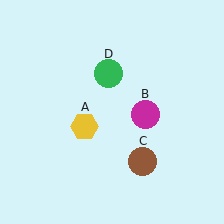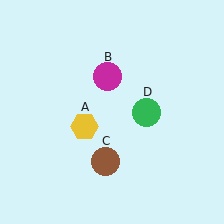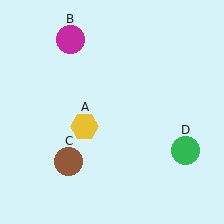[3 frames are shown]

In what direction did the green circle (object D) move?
The green circle (object D) moved down and to the right.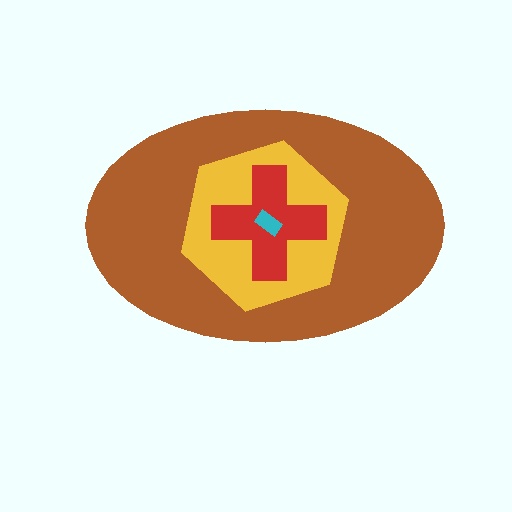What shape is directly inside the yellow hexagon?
The red cross.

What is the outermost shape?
The brown ellipse.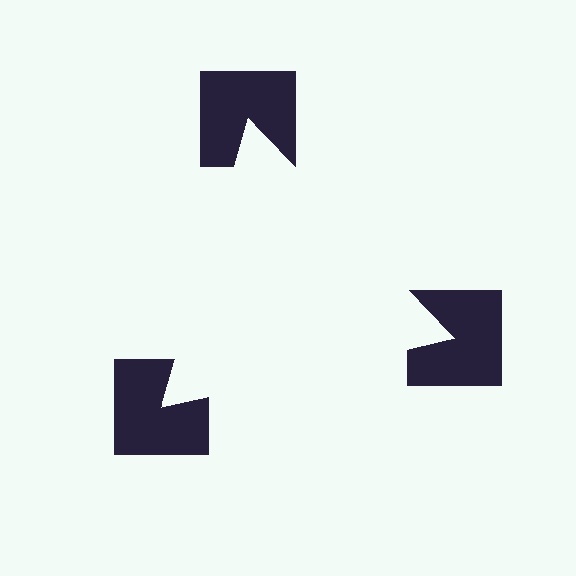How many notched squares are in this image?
There are 3 — one at each vertex of the illusory triangle.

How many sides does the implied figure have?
3 sides.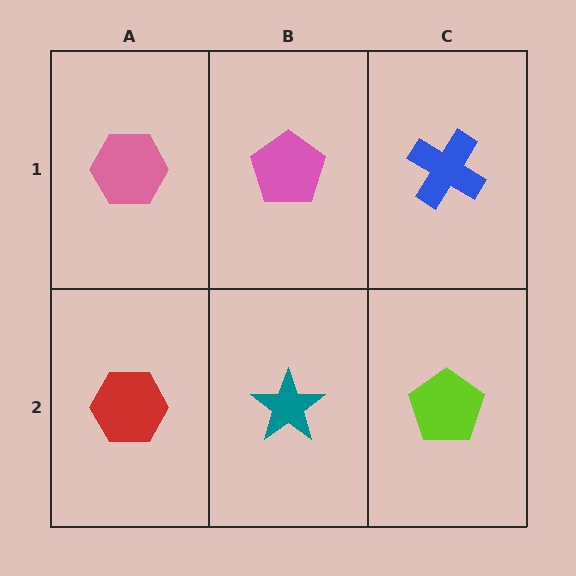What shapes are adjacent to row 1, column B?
A teal star (row 2, column B), a pink hexagon (row 1, column A), a blue cross (row 1, column C).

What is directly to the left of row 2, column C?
A teal star.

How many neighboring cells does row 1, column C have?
2.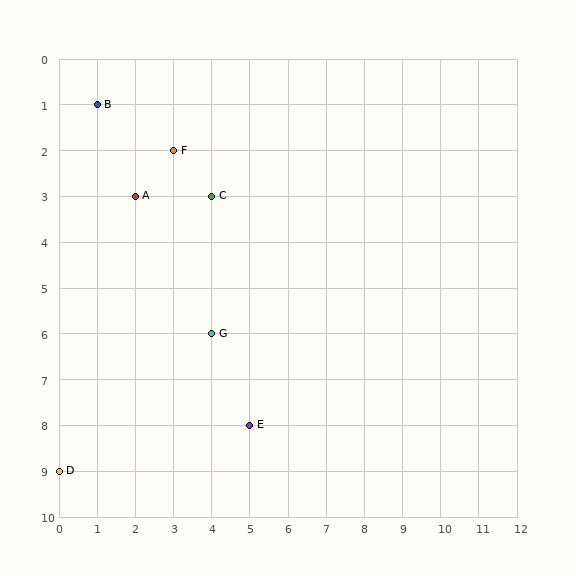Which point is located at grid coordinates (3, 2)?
Point F is at (3, 2).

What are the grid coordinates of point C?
Point C is at grid coordinates (4, 3).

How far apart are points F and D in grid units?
Points F and D are 3 columns and 7 rows apart (about 7.6 grid units diagonally).